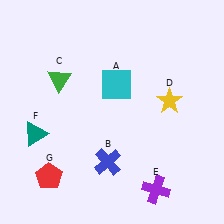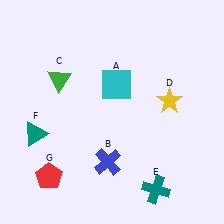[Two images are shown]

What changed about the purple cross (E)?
In Image 1, E is purple. In Image 2, it changed to teal.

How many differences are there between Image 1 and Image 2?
There is 1 difference between the two images.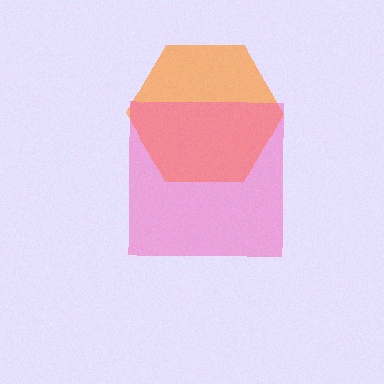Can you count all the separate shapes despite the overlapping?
Yes, there are 2 separate shapes.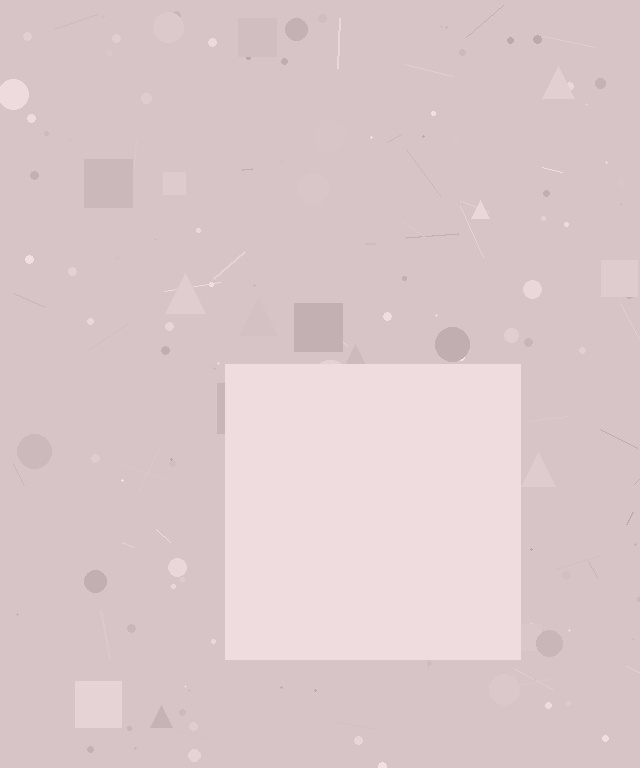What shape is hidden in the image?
A square is hidden in the image.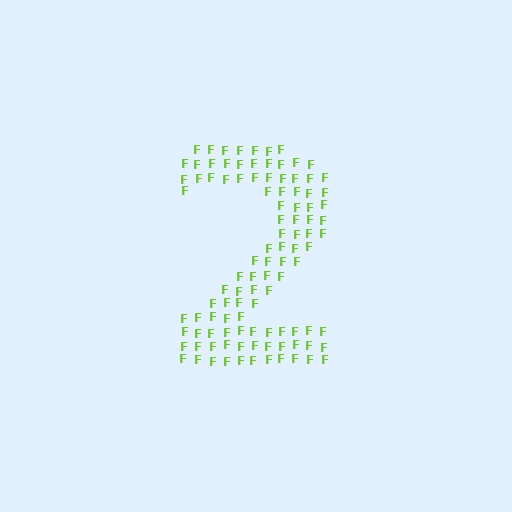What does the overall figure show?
The overall figure shows the digit 2.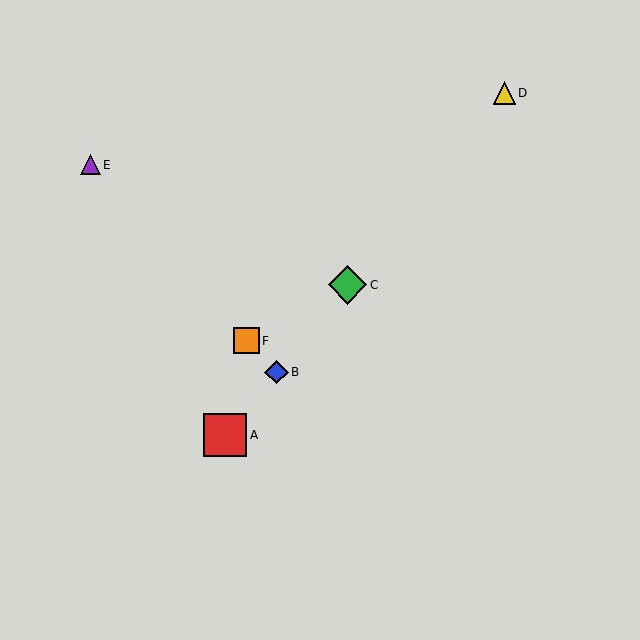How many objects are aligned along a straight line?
4 objects (A, B, C, D) are aligned along a straight line.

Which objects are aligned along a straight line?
Objects A, B, C, D are aligned along a straight line.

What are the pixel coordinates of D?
Object D is at (504, 93).